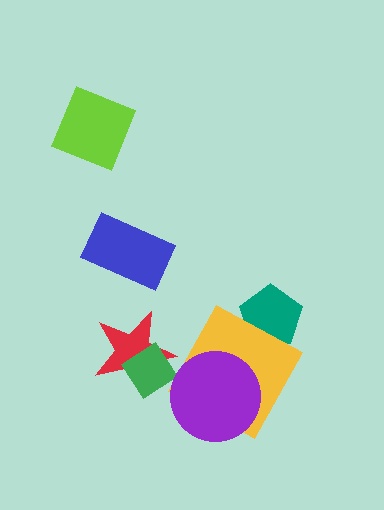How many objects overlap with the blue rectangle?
0 objects overlap with the blue rectangle.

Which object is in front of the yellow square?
The purple circle is in front of the yellow square.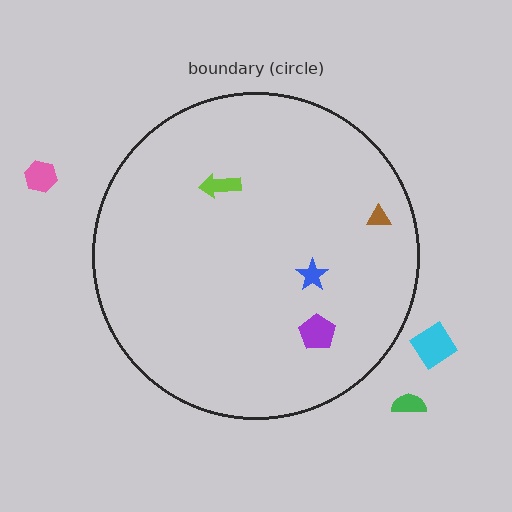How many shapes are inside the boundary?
4 inside, 3 outside.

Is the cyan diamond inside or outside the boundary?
Outside.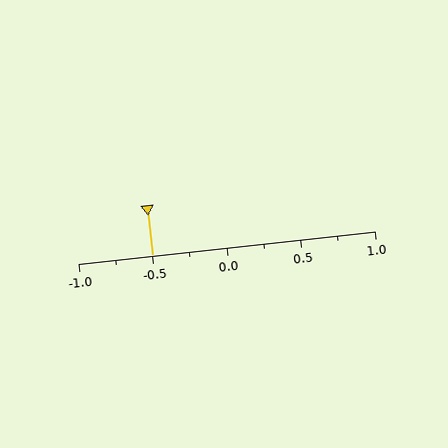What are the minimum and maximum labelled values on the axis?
The axis runs from -1.0 to 1.0.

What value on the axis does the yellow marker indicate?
The marker indicates approximately -0.5.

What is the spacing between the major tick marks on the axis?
The major ticks are spaced 0.5 apart.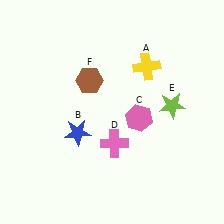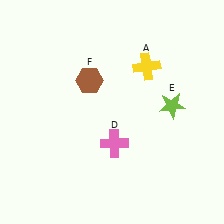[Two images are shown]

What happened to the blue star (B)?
The blue star (B) was removed in Image 2. It was in the bottom-left area of Image 1.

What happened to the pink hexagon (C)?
The pink hexagon (C) was removed in Image 2. It was in the bottom-right area of Image 1.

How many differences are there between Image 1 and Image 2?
There are 2 differences between the two images.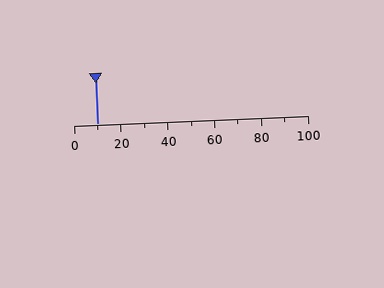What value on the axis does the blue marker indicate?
The marker indicates approximately 10.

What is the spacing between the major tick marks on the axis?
The major ticks are spaced 20 apart.